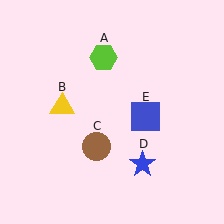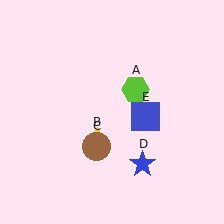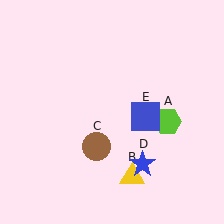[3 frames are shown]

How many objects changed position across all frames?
2 objects changed position: lime hexagon (object A), yellow triangle (object B).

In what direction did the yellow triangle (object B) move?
The yellow triangle (object B) moved down and to the right.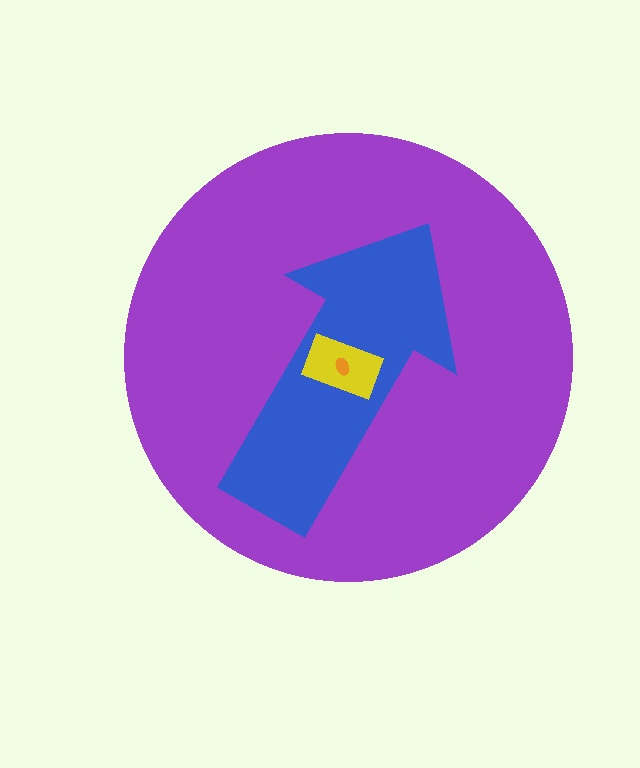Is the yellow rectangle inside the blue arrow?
Yes.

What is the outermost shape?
The purple circle.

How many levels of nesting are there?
4.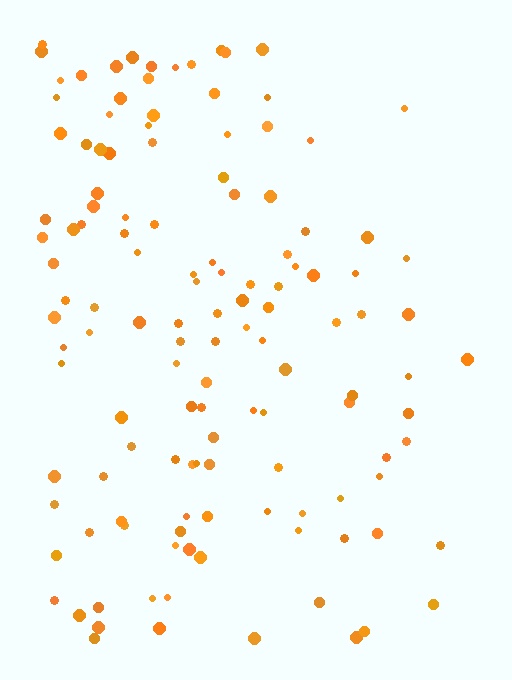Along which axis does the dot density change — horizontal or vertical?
Horizontal.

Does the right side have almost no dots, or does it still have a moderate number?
Still a moderate number, just noticeably fewer than the left.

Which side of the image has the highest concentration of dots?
The left.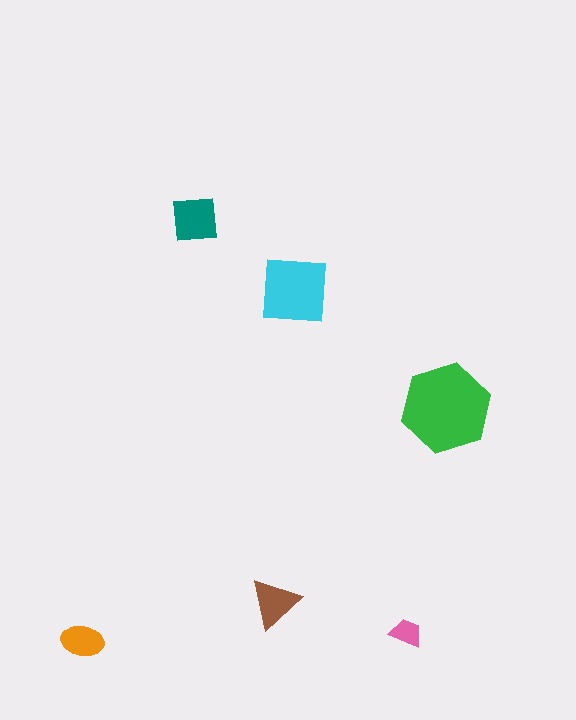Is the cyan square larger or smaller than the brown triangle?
Larger.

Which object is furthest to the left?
The orange ellipse is leftmost.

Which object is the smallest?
The pink trapezoid.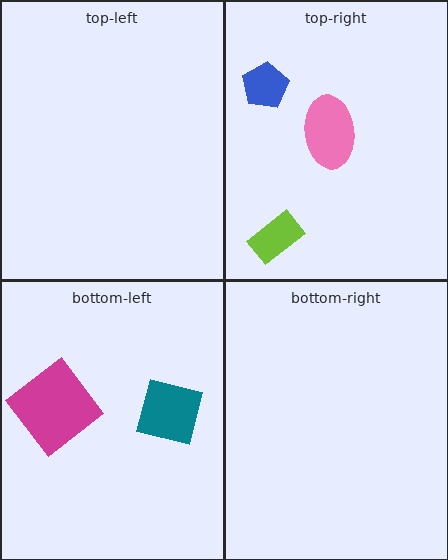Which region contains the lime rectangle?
The top-right region.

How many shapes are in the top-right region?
3.